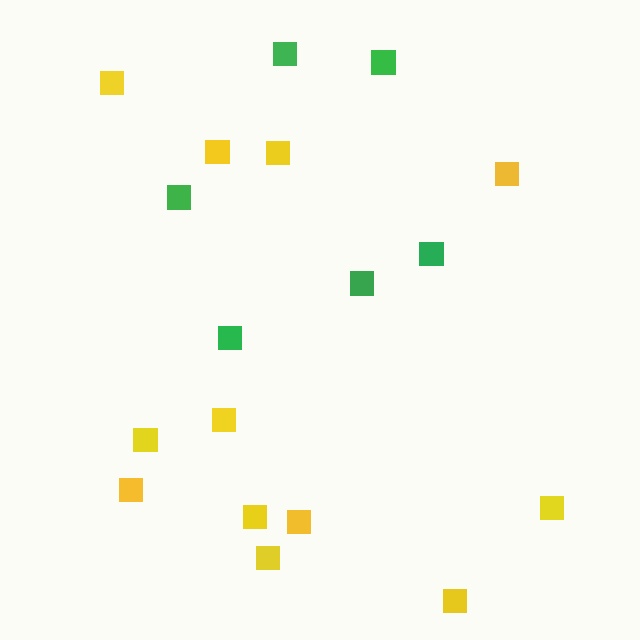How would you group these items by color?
There are 2 groups: one group of green squares (6) and one group of yellow squares (12).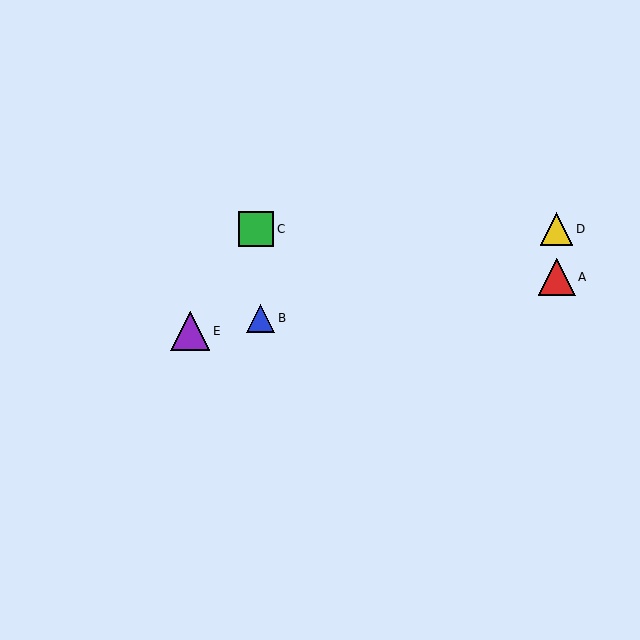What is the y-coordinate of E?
Object E is at y≈331.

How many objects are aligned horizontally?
2 objects (C, D) are aligned horizontally.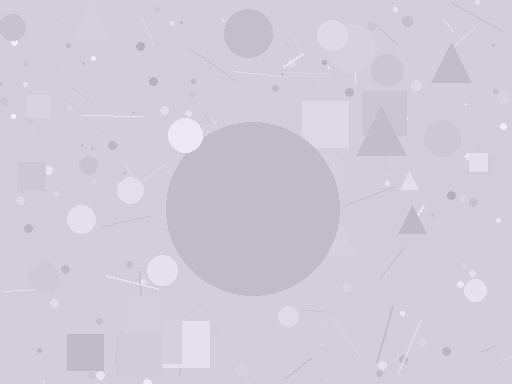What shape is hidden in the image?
A circle is hidden in the image.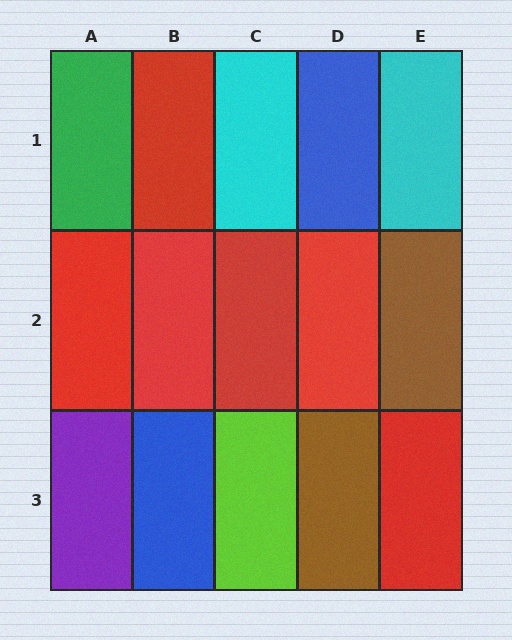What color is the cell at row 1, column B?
Red.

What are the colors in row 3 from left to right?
Purple, blue, lime, brown, red.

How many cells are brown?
2 cells are brown.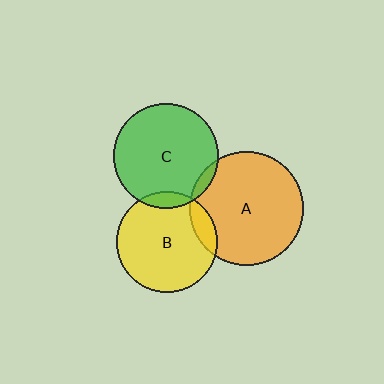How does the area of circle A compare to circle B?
Approximately 1.3 times.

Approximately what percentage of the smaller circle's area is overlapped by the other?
Approximately 10%.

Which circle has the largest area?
Circle A (orange).